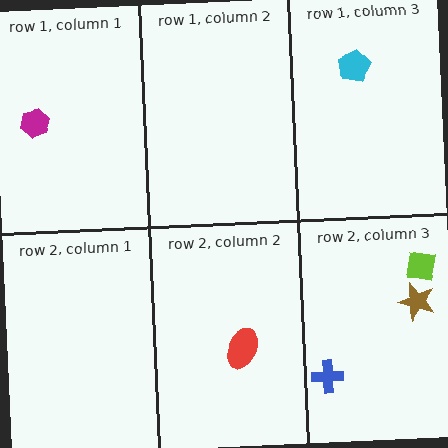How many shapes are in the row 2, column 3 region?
3.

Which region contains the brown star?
The row 2, column 3 region.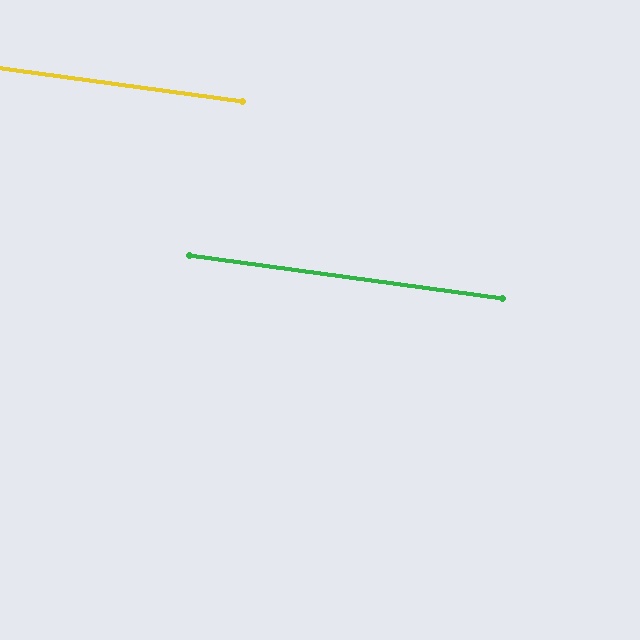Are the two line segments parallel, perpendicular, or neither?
Parallel — their directions differ by only 0.0°.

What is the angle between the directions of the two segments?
Approximately 0 degrees.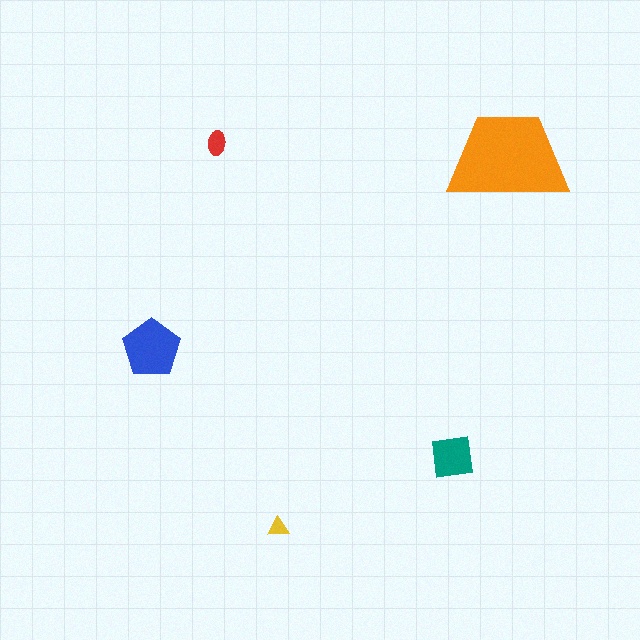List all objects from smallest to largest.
The yellow triangle, the red ellipse, the teal square, the blue pentagon, the orange trapezoid.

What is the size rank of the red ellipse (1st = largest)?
4th.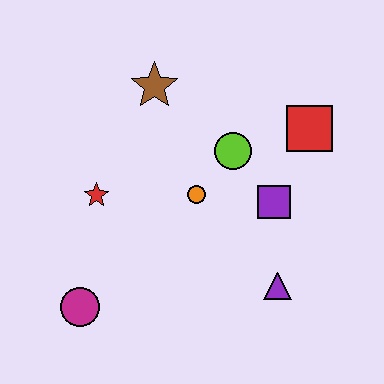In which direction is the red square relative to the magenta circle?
The red square is to the right of the magenta circle.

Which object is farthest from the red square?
The magenta circle is farthest from the red square.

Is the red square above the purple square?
Yes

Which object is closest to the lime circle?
The orange circle is closest to the lime circle.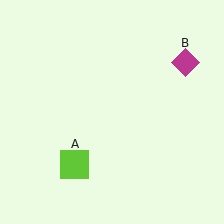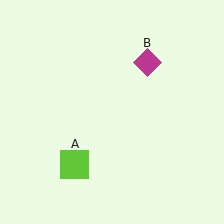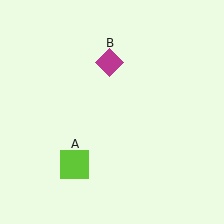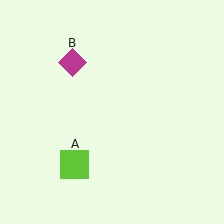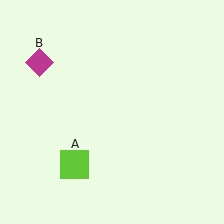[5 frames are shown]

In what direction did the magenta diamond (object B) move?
The magenta diamond (object B) moved left.